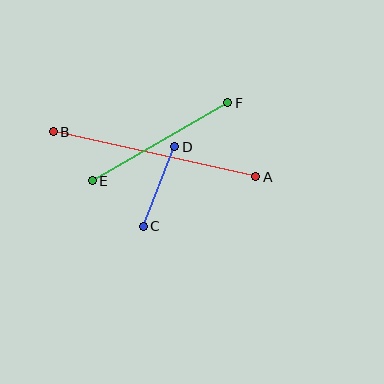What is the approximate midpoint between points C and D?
The midpoint is at approximately (159, 187) pixels.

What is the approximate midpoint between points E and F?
The midpoint is at approximately (160, 142) pixels.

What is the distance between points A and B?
The distance is approximately 208 pixels.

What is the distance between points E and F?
The distance is approximately 156 pixels.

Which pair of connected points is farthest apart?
Points A and B are farthest apart.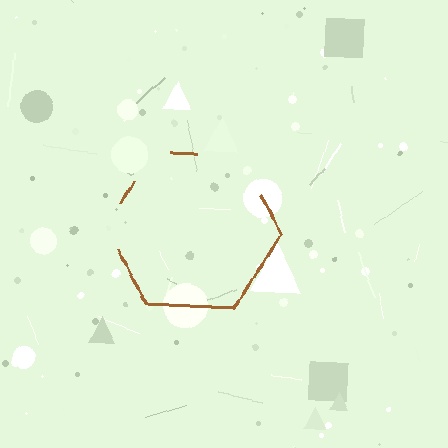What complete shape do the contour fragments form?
The contour fragments form a hexagon.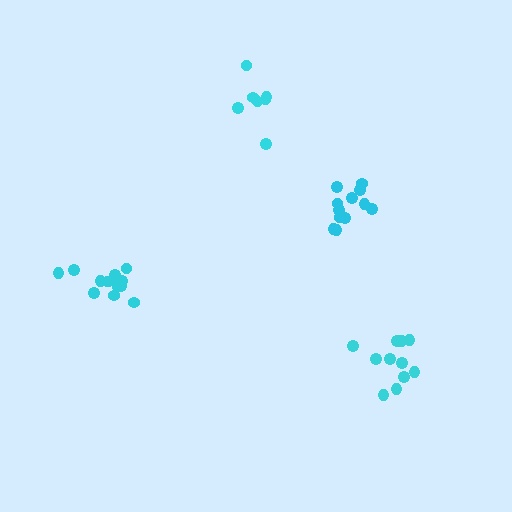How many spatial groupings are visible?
There are 4 spatial groupings.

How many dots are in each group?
Group 1: 11 dots, Group 2: 12 dots, Group 3: 13 dots, Group 4: 7 dots (43 total).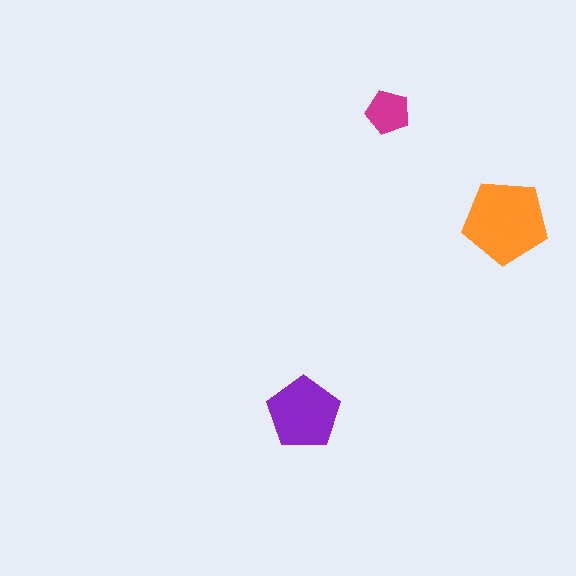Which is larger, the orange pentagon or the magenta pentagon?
The orange one.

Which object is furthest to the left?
The purple pentagon is leftmost.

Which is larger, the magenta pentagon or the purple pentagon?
The purple one.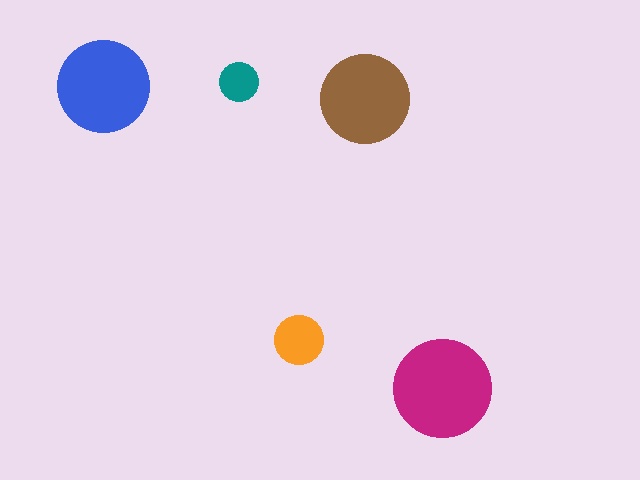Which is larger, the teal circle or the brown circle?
The brown one.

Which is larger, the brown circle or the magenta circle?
The magenta one.